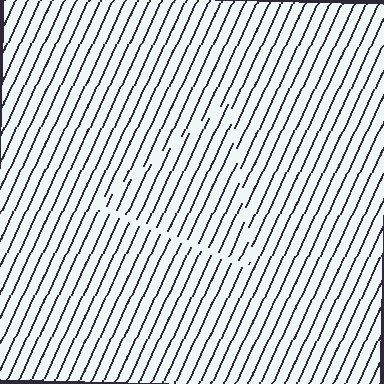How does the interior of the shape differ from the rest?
The interior of the shape contains the same grating, shifted by half a period — the contour is defined by the phase discontinuity where line-ends from the inner and outer gratings abut.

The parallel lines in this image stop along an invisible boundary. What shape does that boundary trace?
An illusory triangle. The interior of the shape contains the same grating, shifted by half a period — the contour is defined by the phase discontinuity where line-ends from the inner and outer gratings abut.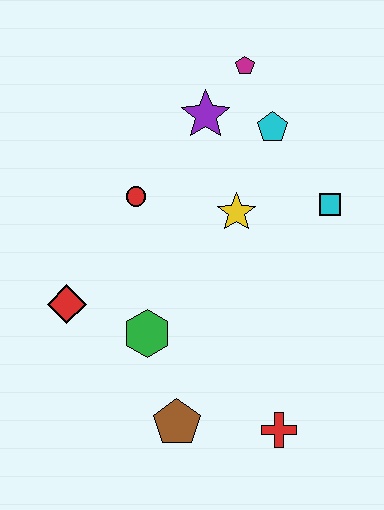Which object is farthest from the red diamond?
The magenta pentagon is farthest from the red diamond.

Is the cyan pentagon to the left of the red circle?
No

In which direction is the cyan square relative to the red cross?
The cyan square is above the red cross.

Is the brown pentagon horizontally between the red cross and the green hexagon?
Yes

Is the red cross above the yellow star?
No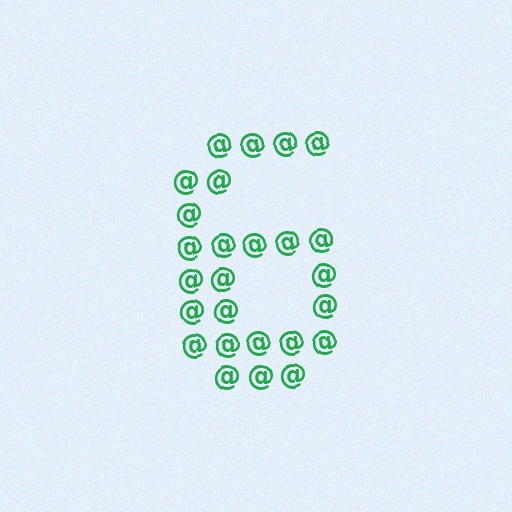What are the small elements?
The small elements are at signs.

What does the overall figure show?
The overall figure shows the digit 6.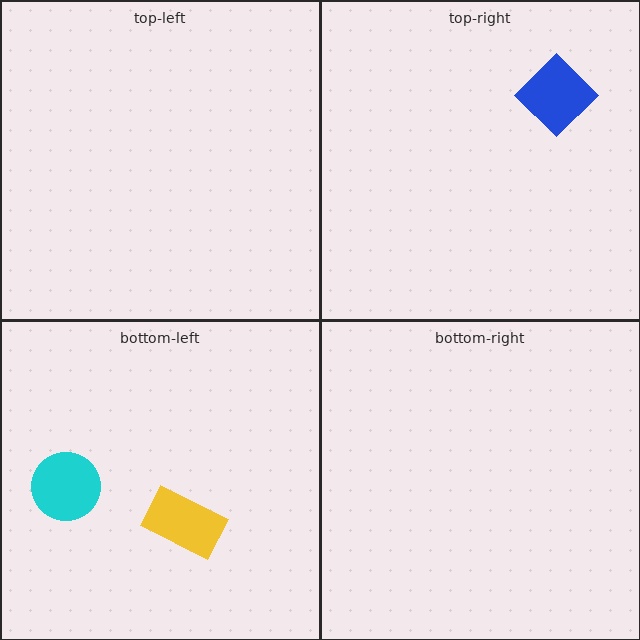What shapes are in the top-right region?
The blue diamond.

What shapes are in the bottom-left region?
The yellow rectangle, the cyan circle.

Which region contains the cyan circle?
The bottom-left region.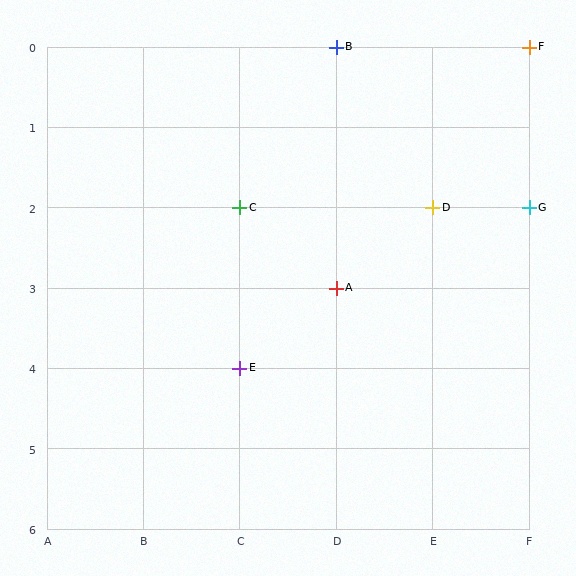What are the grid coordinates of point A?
Point A is at grid coordinates (D, 3).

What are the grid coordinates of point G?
Point G is at grid coordinates (F, 2).